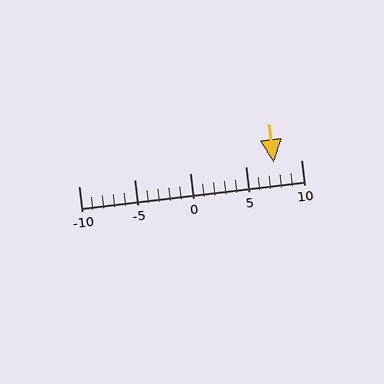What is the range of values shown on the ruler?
The ruler shows values from -10 to 10.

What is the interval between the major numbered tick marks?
The major tick marks are spaced 5 units apart.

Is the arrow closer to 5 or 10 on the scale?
The arrow is closer to 10.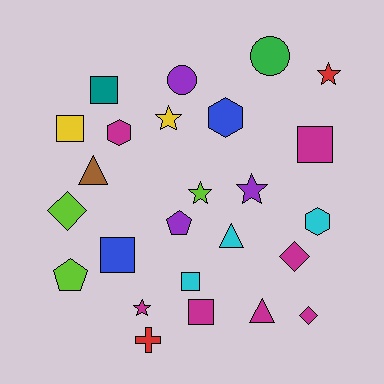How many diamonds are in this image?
There are 3 diamonds.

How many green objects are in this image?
There is 1 green object.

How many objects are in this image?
There are 25 objects.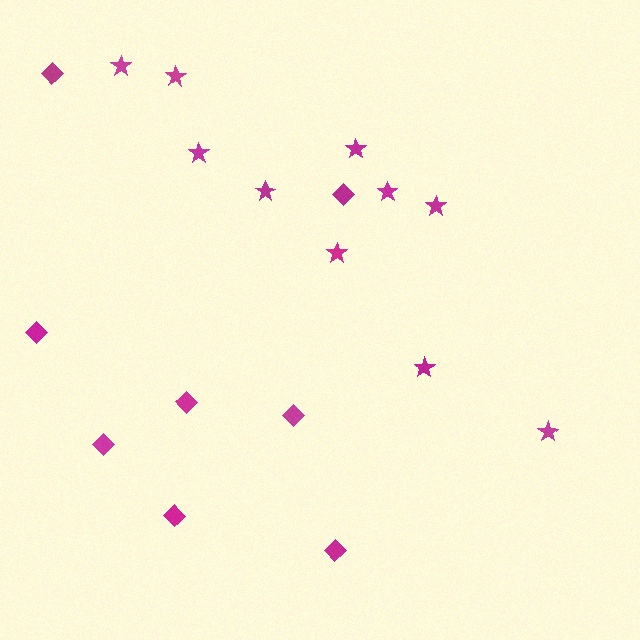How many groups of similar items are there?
There are 2 groups: one group of diamonds (8) and one group of stars (10).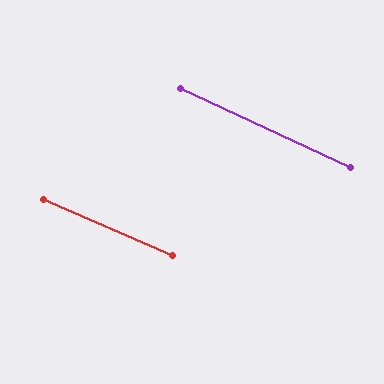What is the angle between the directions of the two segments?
Approximately 1 degree.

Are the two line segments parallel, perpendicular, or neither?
Parallel — their directions differ by only 1.1°.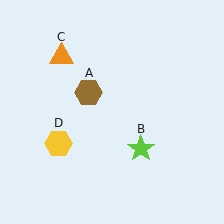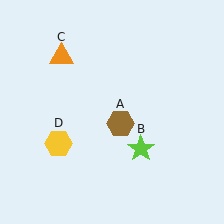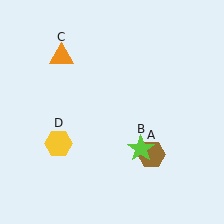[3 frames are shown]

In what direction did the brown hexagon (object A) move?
The brown hexagon (object A) moved down and to the right.